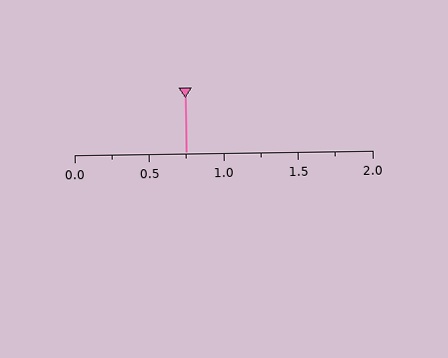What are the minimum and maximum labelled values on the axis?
The axis runs from 0.0 to 2.0.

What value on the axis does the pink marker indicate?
The marker indicates approximately 0.75.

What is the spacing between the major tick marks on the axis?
The major ticks are spaced 0.5 apart.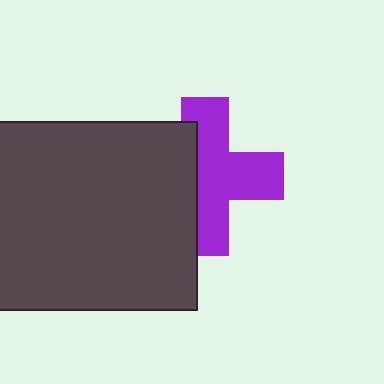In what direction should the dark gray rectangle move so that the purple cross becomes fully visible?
The dark gray rectangle should move left. That is the shortest direction to clear the overlap and leave the purple cross fully visible.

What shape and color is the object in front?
The object in front is a dark gray rectangle.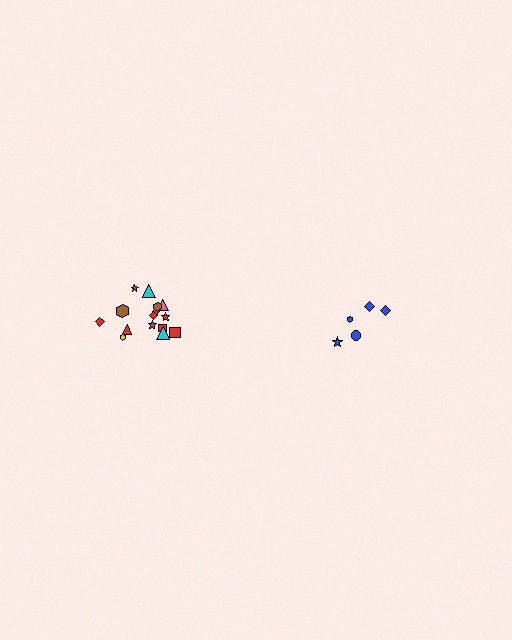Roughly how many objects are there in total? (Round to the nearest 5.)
Roughly 20 objects in total.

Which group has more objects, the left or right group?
The left group.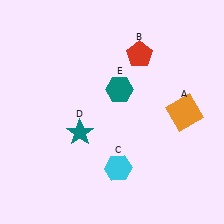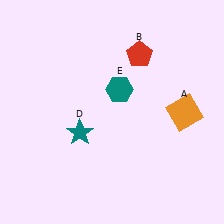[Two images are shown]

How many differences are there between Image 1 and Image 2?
There is 1 difference between the two images.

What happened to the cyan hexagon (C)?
The cyan hexagon (C) was removed in Image 2. It was in the bottom-right area of Image 1.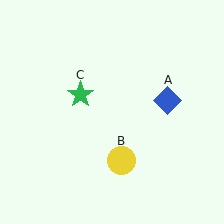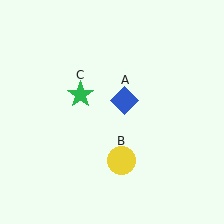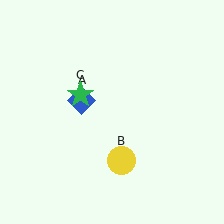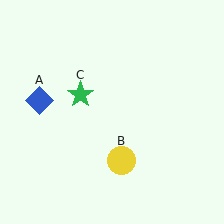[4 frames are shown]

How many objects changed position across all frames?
1 object changed position: blue diamond (object A).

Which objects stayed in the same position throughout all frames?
Yellow circle (object B) and green star (object C) remained stationary.